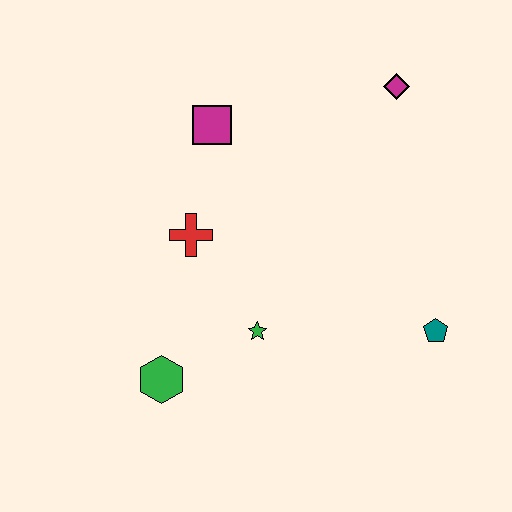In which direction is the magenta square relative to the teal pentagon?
The magenta square is to the left of the teal pentagon.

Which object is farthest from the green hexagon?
The magenta diamond is farthest from the green hexagon.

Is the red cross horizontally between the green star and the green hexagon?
Yes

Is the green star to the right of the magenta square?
Yes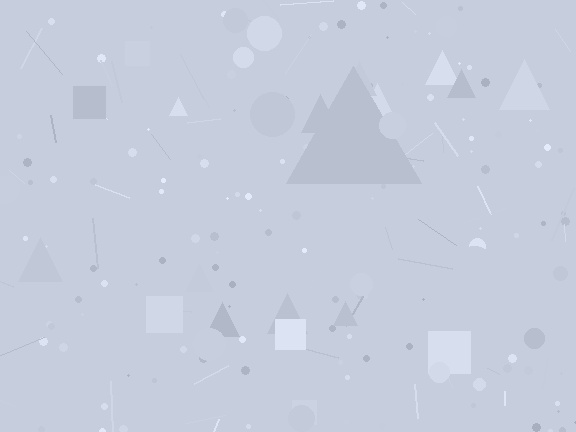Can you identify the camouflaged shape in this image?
The camouflaged shape is a triangle.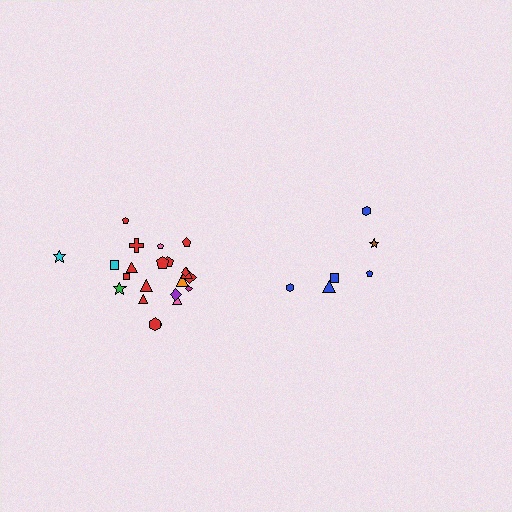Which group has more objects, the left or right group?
The left group.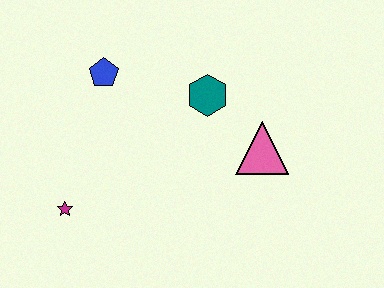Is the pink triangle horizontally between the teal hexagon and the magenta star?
No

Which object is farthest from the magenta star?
The pink triangle is farthest from the magenta star.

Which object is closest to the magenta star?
The blue pentagon is closest to the magenta star.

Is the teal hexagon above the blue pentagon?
No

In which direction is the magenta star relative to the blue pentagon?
The magenta star is below the blue pentagon.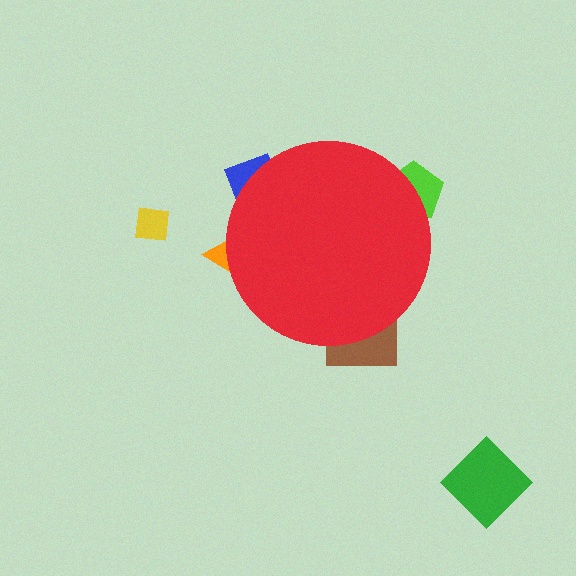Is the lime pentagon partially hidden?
Yes, the lime pentagon is partially hidden behind the red circle.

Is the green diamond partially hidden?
No, the green diamond is fully visible.